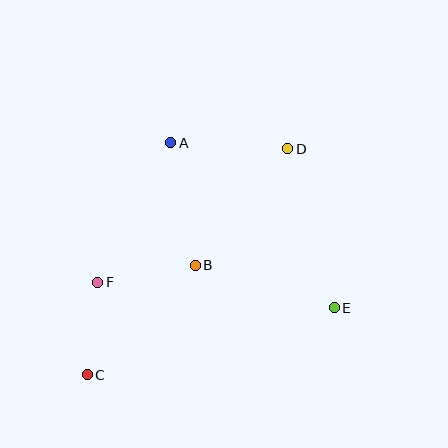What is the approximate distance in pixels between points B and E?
The distance between B and E is approximately 145 pixels.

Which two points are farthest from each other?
Points C and D are farthest from each other.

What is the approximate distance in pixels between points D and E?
The distance between D and E is approximately 166 pixels.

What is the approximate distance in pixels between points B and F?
The distance between B and F is approximately 99 pixels.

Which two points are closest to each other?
Points C and F are closest to each other.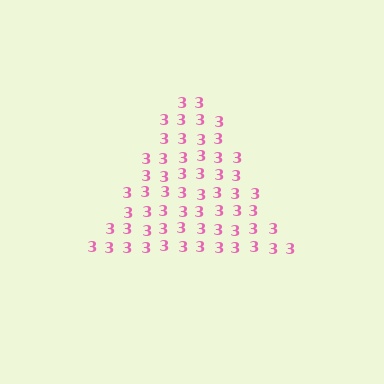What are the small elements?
The small elements are digit 3's.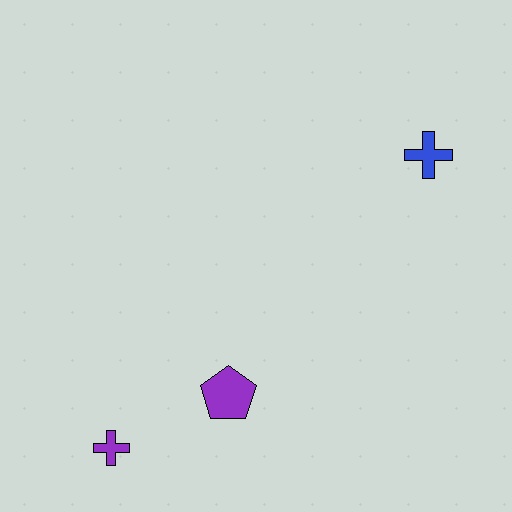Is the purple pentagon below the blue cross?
Yes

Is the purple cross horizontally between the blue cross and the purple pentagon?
No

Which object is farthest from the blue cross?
The purple cross is farthest from the blue cross.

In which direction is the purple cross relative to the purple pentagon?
The purple cross is to the left of the purple pentagon.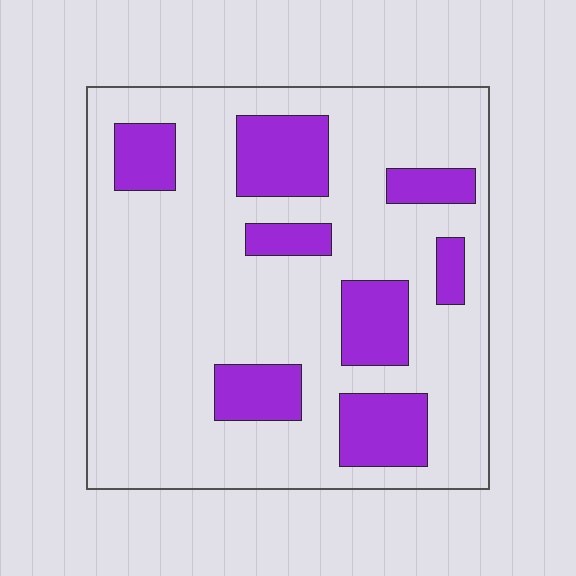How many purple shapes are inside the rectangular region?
8.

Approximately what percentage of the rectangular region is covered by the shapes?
Approximately 25%.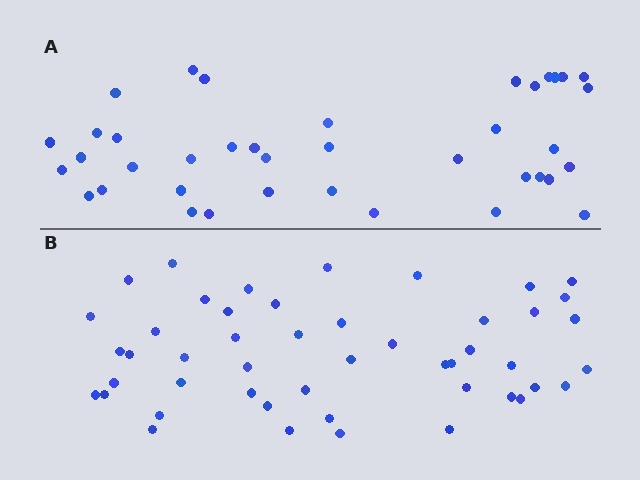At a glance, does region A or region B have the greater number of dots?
Region B (the bottom region) has more dots.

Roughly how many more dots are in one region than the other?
Region B has roughly 8 or so more dots than region A.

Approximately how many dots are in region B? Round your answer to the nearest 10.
About 50 dots. (The exact count is 48, which rounds to 50.)